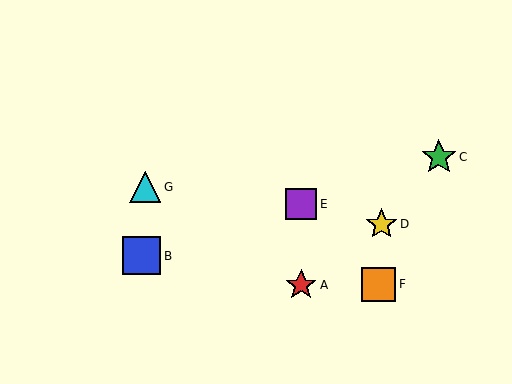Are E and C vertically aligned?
No, E is at x≈301 and C is at x≈439.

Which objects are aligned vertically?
Objects A, E are aligned vertically.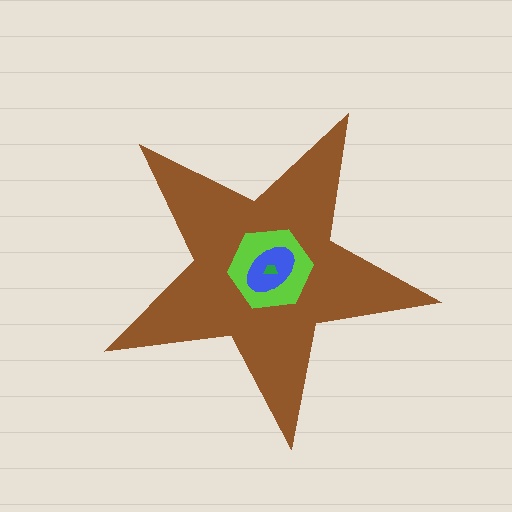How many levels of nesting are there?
4.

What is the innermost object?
The green trapezoid.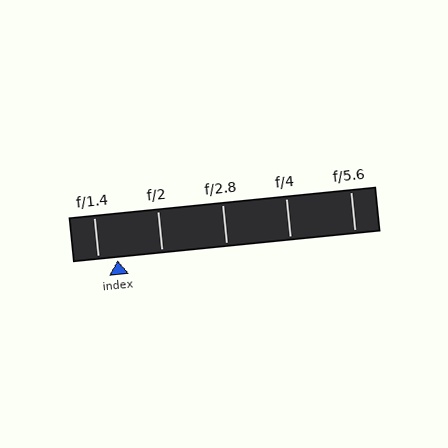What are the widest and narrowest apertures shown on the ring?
The widest aperture shown is f/1.4 and the narrowest is f/5.6.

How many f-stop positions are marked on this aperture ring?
There are 5 f-stop positions marked.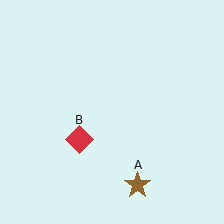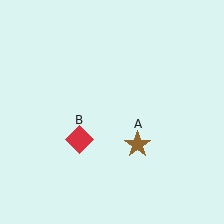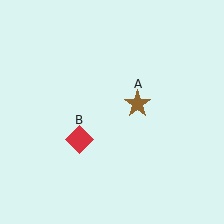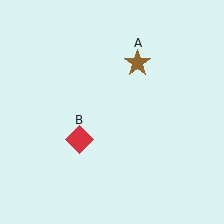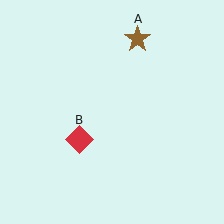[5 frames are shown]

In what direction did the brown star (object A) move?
The brown star (object A) moved up.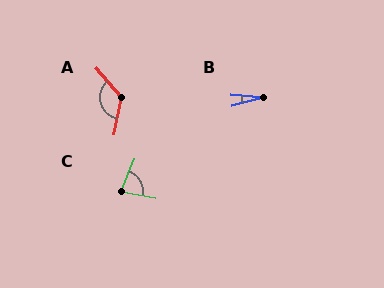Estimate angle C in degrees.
Approximately 77 degrees.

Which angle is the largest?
A, at approximately 128 degrees.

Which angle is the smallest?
B, at approximately 20 degrees.